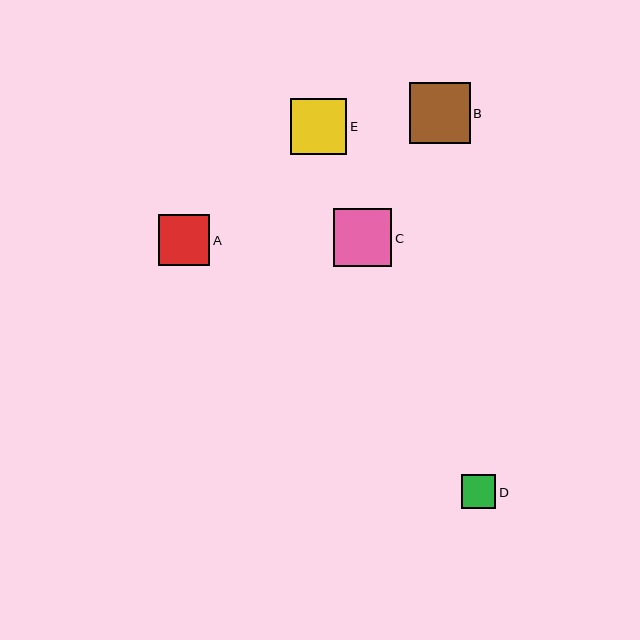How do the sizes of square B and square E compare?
Square B and square E are approximately the same size.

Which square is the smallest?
Square D is the smallest with a size of approximately 34 pixels.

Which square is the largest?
Square B is the largest with a size of approximately 61 pixels.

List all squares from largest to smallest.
From largest to smallest: B, C, E, A, D.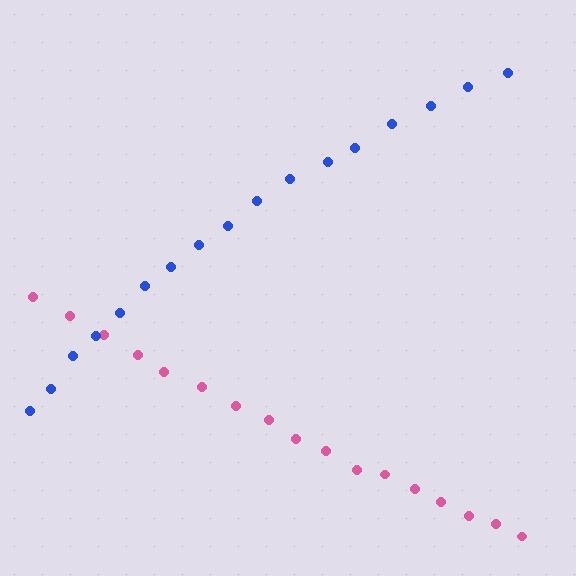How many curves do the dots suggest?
There are 2 distinct paths.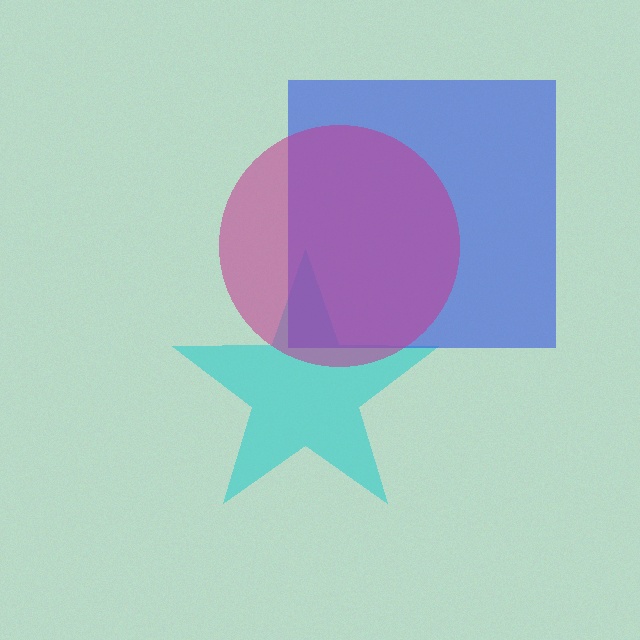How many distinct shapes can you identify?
There are 3 distinct shapes: a cyan star, a blue square, a magenta circle.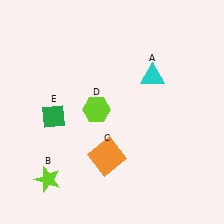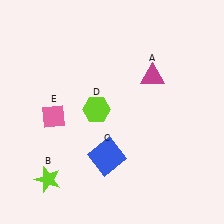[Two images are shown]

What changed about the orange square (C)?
In Image 1, C is orange. In Image 2, it changed to blue.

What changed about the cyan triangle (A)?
In Image 1, A is cyan. In Image 2, it changed to magenta.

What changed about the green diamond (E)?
In Image 1, E is green. In Image 2, it changed to pink.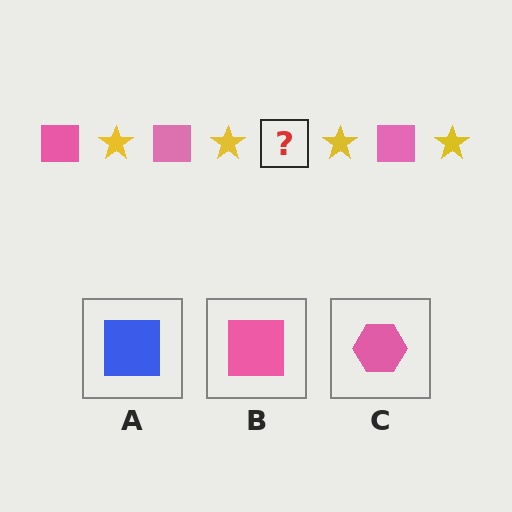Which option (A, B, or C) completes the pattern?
B.